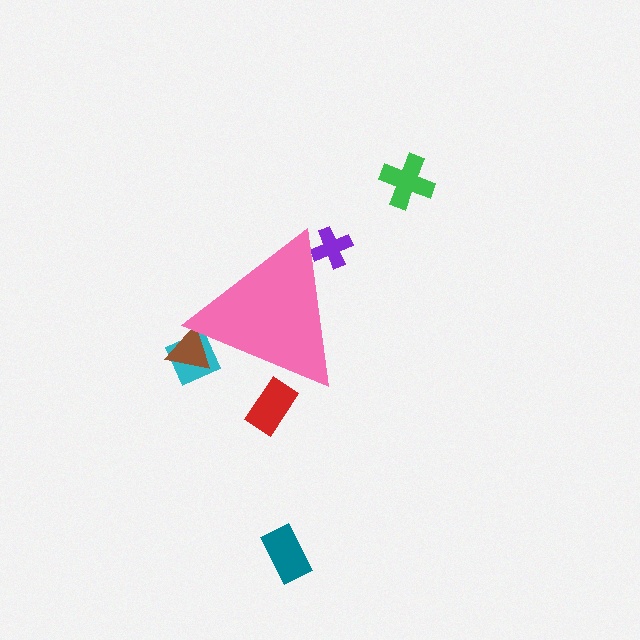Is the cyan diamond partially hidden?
Yes, the cyan diamond is partially hidden behind the pink triangle.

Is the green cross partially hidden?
No, the green cross is fully visible.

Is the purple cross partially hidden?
Yes, the purple cross is partially hidden behind the pink triangle.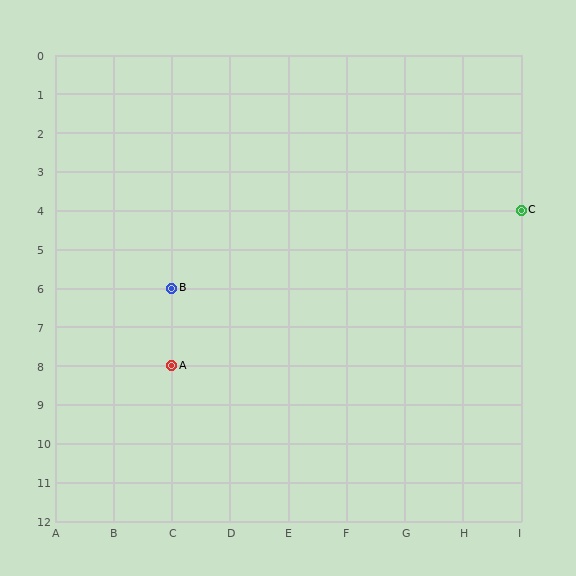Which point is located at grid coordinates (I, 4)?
Point C is at (I, 4).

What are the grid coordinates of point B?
Point B is at grid coordinates (C, 6).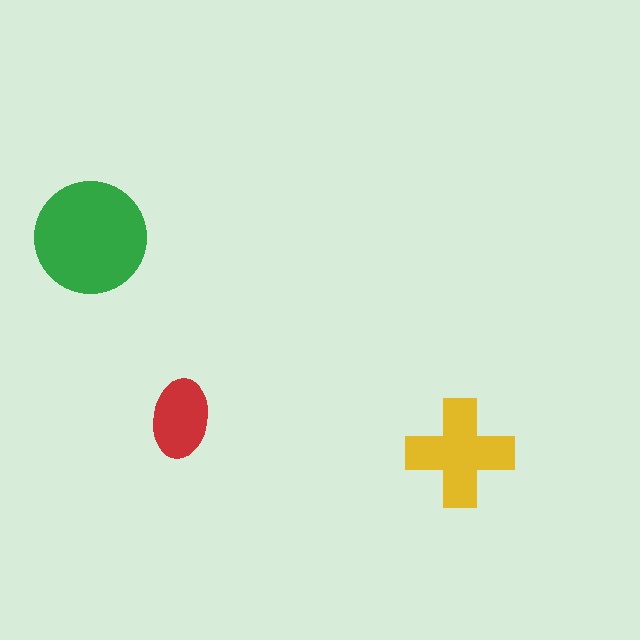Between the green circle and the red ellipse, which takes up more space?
The green circle.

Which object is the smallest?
The red ellipse.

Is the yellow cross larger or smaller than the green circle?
Smaller.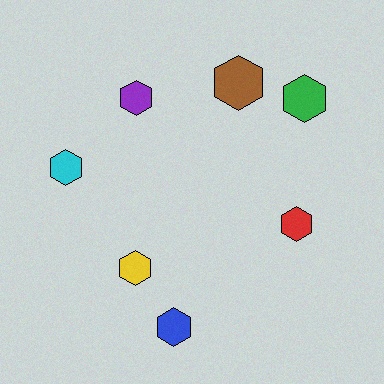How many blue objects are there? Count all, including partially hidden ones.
There is 1 blue object.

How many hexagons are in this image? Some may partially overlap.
There are 7 hexagons.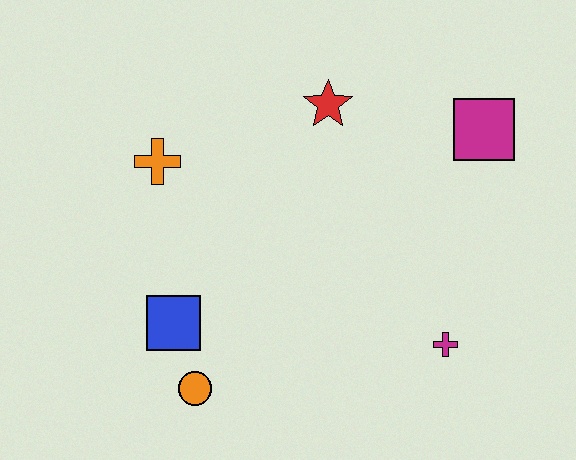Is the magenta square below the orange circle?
No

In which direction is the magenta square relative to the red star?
The magenta square is to the right of the red star.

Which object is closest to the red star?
The magenta square is closest to the red star.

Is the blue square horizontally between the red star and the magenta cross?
No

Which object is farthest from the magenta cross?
The orange cross is farthest from the magenta cross.